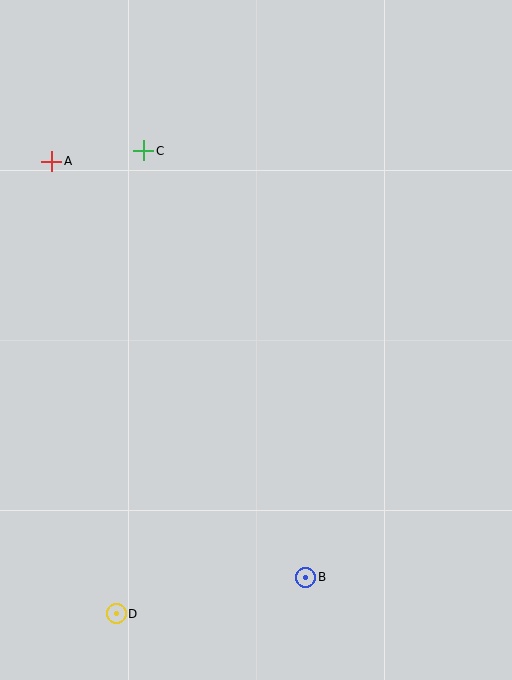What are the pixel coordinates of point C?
Point C is at (144, 151).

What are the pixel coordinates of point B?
Point B is at (306, 577).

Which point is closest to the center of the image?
Point C at (144, 151) is closest to the center.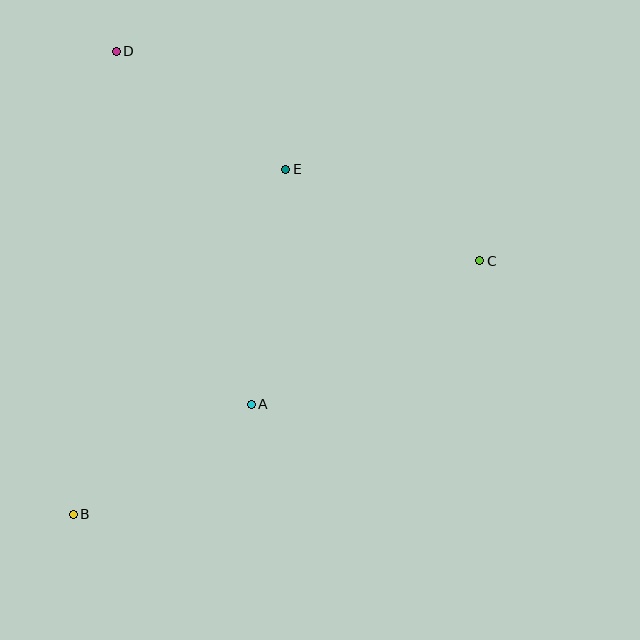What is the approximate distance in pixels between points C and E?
The distance between C and E is approximately 215 pixels.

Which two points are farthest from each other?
Points B and C are farthest from each other.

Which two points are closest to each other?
Points D and E are closest to each other.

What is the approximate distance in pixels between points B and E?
The distance between B and E is approximately 406 pixels.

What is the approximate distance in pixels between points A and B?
The distance between A and B is approximately 209 pixels.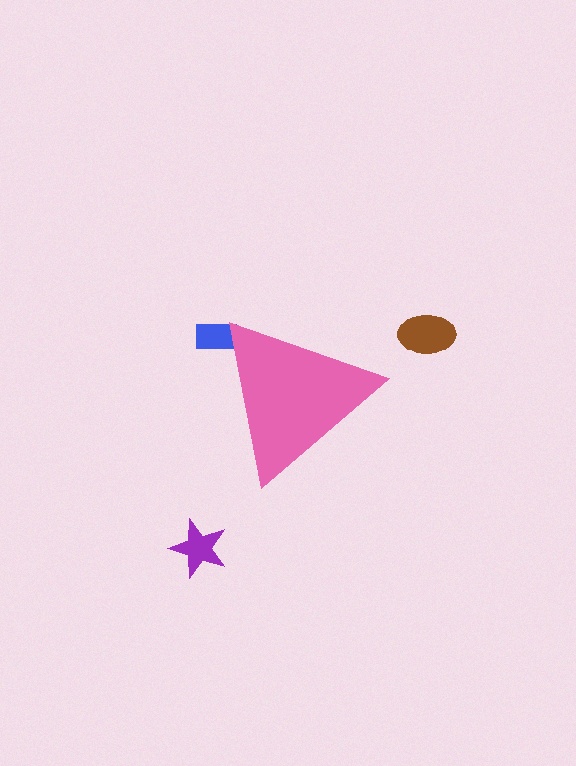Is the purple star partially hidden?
No, the purple star is fully visible.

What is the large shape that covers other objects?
A pink triangle.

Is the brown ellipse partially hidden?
No, the brown ellipse is fully visible.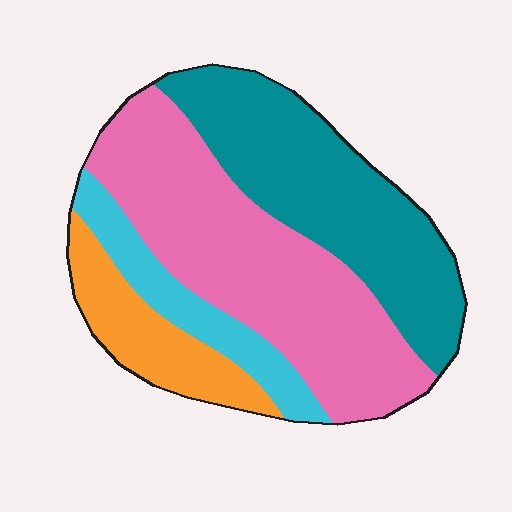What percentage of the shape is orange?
Orange covers around 15% of the shape.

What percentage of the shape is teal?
Teal covers 33% of the shape.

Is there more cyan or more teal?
Teal.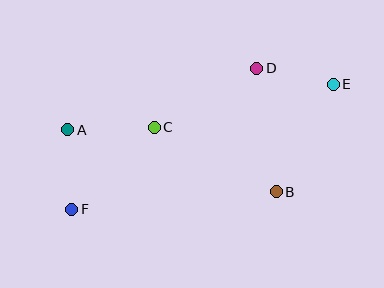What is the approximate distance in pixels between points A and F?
The distance between A and F is approximately 80 pixels.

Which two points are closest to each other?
Points D and E are closest to each other.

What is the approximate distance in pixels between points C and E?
The distance between C and E is approximately 184 pixels.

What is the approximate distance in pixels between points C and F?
The distance between C and F is approximately 116 pixels.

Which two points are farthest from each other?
Points E and F are farthest from each other.